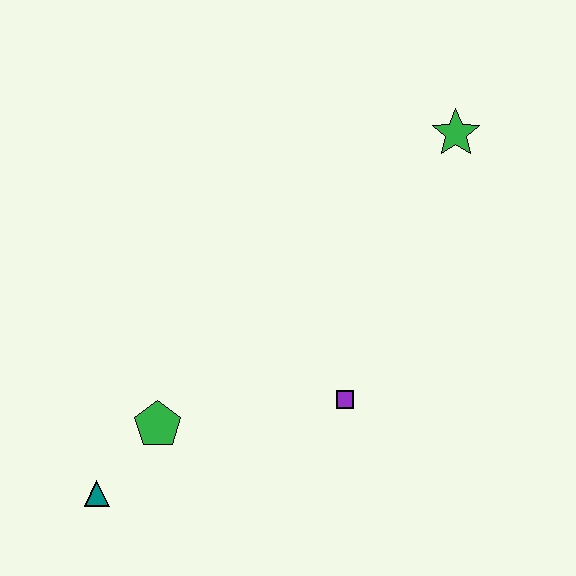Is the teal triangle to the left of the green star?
Yes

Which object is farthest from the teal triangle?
The green star is farthest from the teal triangle.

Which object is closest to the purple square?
The green pentagon is closest to the purple square.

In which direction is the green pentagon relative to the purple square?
The green pentagon is to the left of the purple square.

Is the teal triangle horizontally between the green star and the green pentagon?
No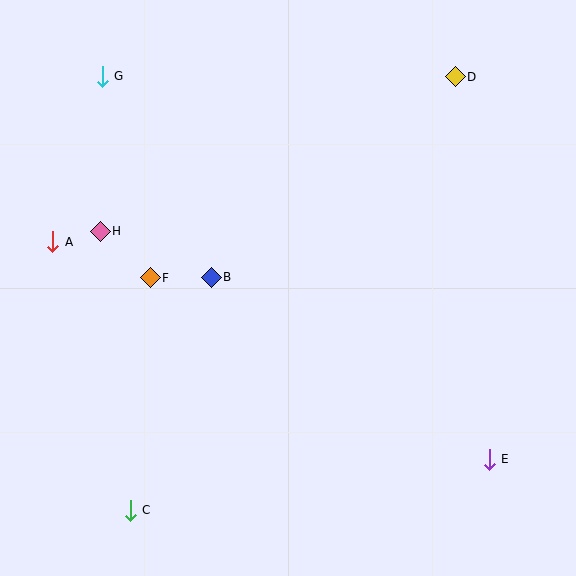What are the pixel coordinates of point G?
Point G is at (102, 76).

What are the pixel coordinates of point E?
Point E is at (489, 459).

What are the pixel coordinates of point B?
Point B is at (211, 277).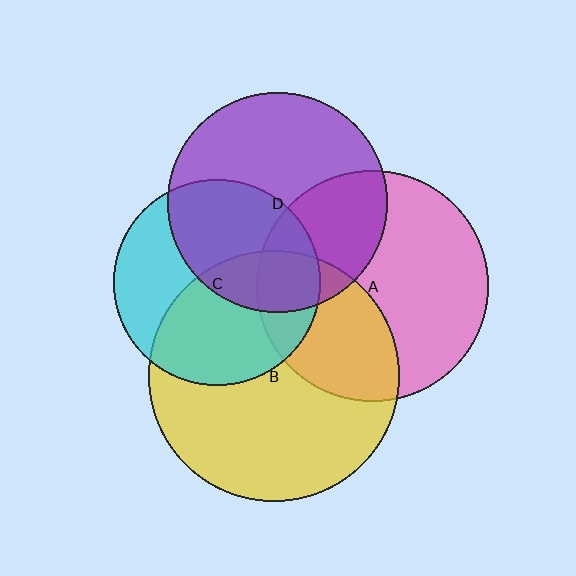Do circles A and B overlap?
Yes.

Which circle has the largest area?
Circle B (yellow).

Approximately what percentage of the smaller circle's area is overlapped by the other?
Approximately 35%.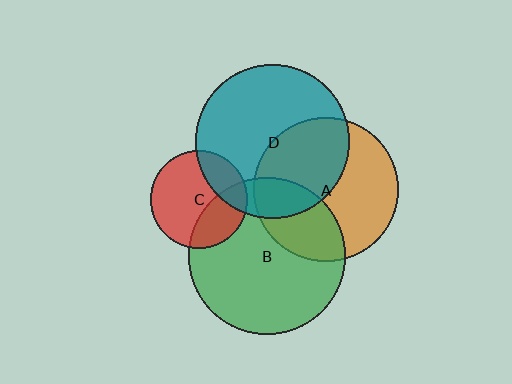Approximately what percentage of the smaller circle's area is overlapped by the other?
Approximately 15%.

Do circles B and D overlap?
Yes.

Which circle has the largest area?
Circle B (green).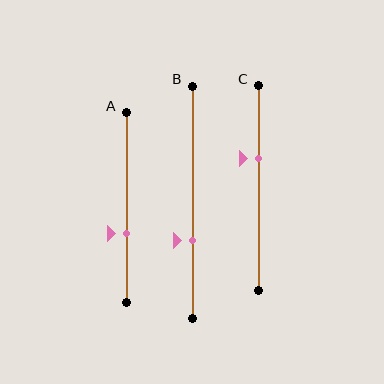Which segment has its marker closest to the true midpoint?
Segment A has its marker closest to the true midpoint.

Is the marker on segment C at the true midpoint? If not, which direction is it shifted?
No, the marker on segment C is shifted upward by about 15% of the segment length.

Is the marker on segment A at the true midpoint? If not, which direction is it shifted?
No, the marker on segment A is shifted downward by about 14% of the segment length.